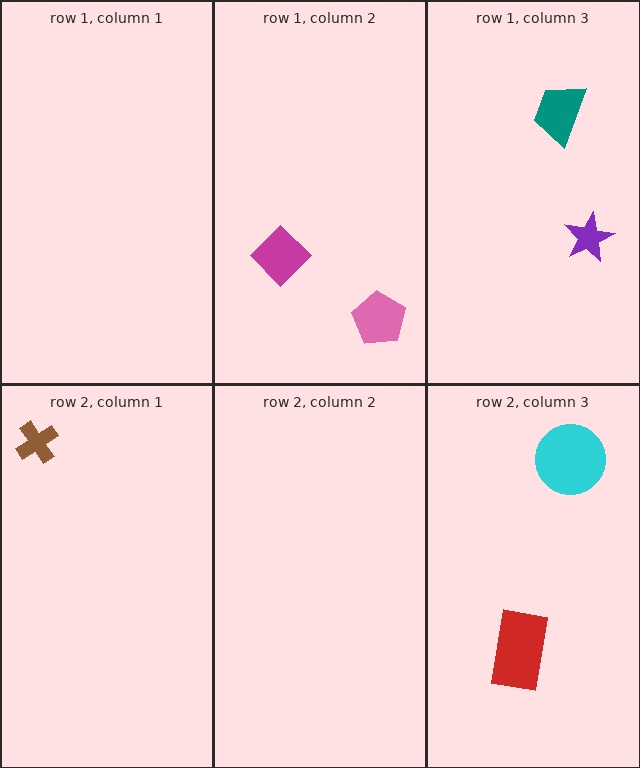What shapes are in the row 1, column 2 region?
The magenta diamond, the pink pentagon.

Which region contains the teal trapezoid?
The row 1, column 3 region.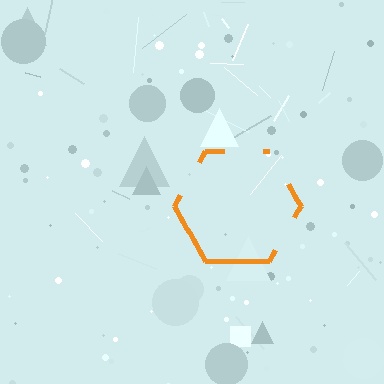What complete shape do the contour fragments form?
The contour fragments form a hexagon.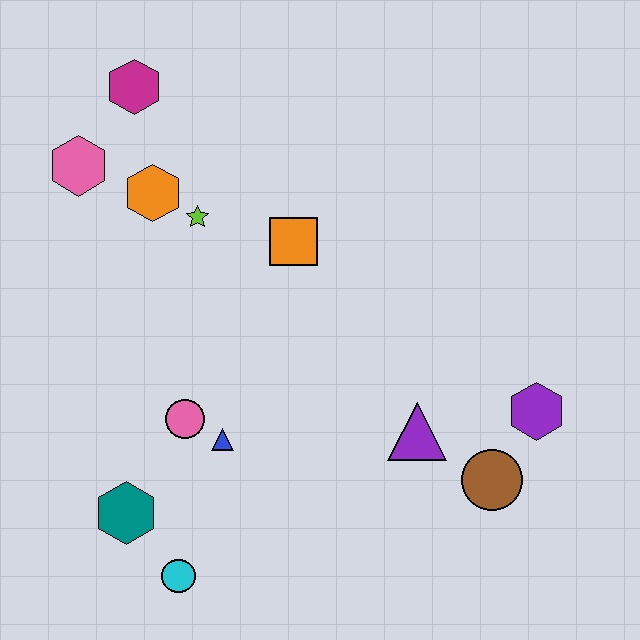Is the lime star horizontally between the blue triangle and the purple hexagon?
No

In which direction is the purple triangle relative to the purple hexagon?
The purple triangle is to the left of the purple hexagon.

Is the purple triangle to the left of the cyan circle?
No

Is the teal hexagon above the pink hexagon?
No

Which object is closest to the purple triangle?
The brown circle is closest to the purple triangle.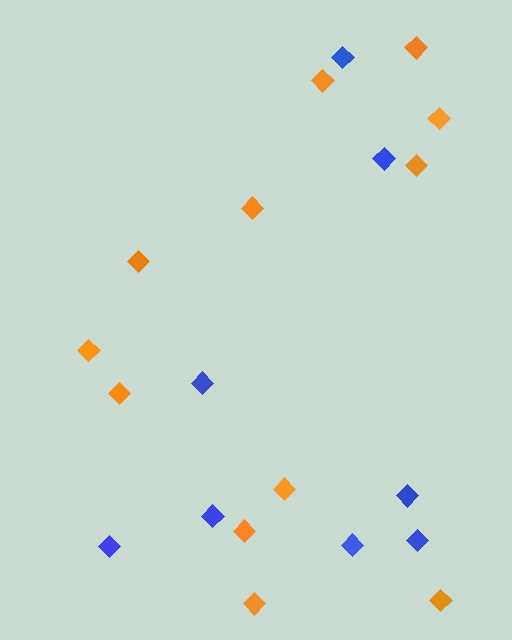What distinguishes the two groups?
There are 2 groups: one group of blue diamonds (8) and one group of orange diamonds (12).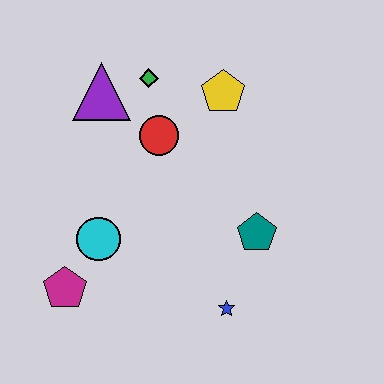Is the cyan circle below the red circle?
Yes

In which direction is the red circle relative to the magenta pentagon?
The red circle is above the magenta pentagon.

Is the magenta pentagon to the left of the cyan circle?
Yes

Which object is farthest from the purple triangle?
The blue star is farthest from the purple triangle.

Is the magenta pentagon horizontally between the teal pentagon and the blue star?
No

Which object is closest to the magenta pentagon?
The cyan circle is closest to the magenta pentagon.